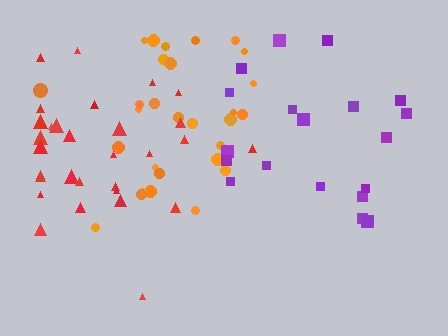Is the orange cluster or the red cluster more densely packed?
Orange.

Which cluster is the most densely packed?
Orange.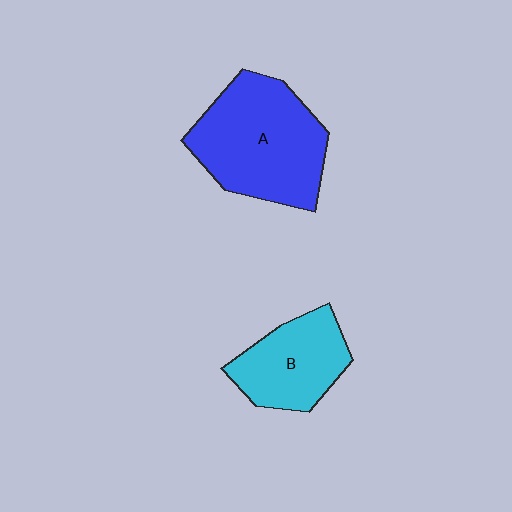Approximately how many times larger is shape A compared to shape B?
Approximately 1.6 times.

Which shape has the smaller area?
Shape B (cyan).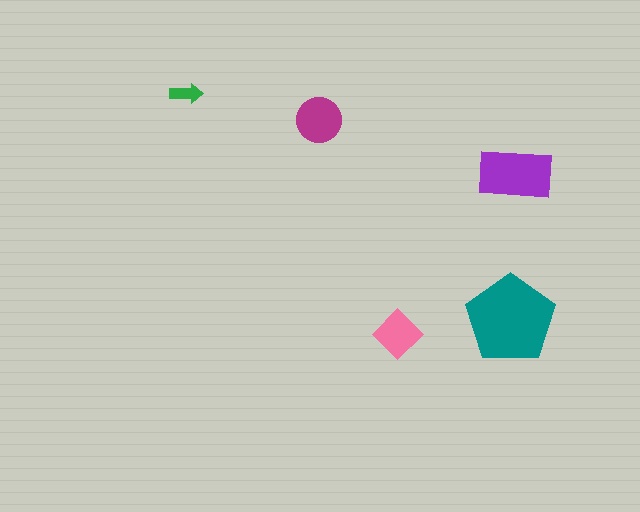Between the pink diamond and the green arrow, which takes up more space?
The pink diamond.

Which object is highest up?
The green arrow is topmost.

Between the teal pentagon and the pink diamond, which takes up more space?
The teal pentagon.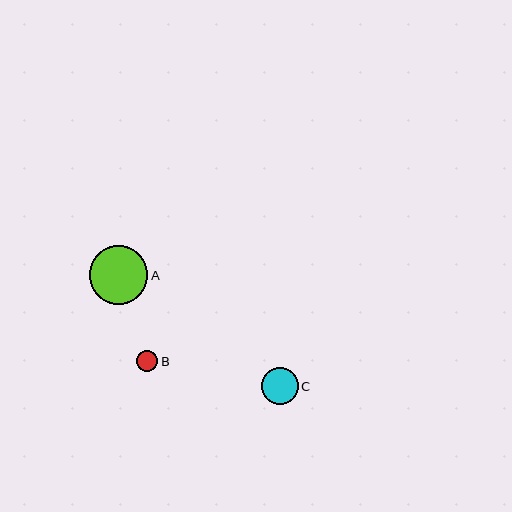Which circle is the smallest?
Circle B is the smallest with a size of approximately 21 pixels.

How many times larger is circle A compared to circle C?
Circle A is approximately 1.6 times the size of circle C.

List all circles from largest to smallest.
From largest to smallest: A, C, B.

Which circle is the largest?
Circle A is the largest with a size of approximately 59 pixels.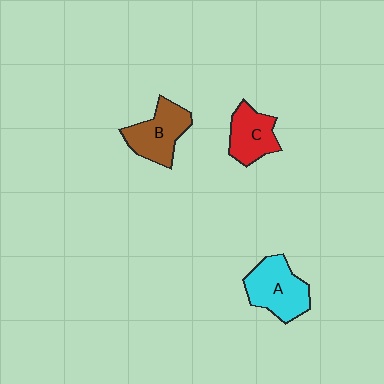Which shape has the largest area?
Shape A (cyan).